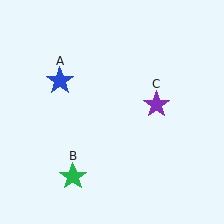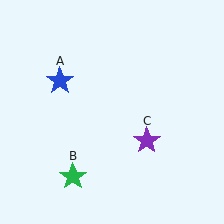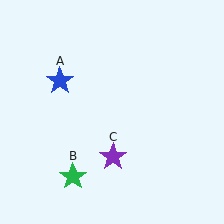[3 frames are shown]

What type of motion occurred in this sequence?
The purple star (object C) rotated clockwise around the center of the scene.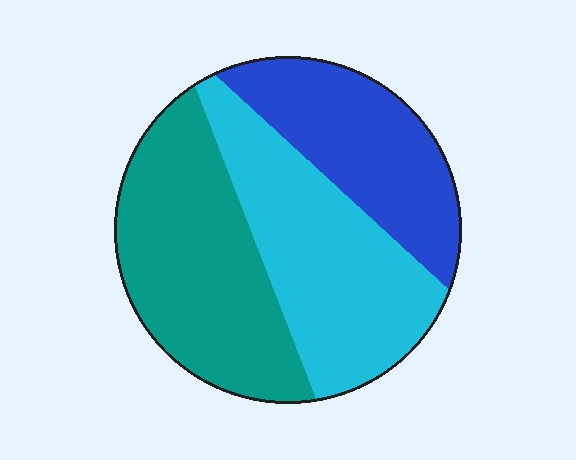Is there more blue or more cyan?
Cyan.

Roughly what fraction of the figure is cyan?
Cyan covers about 35% of the figure.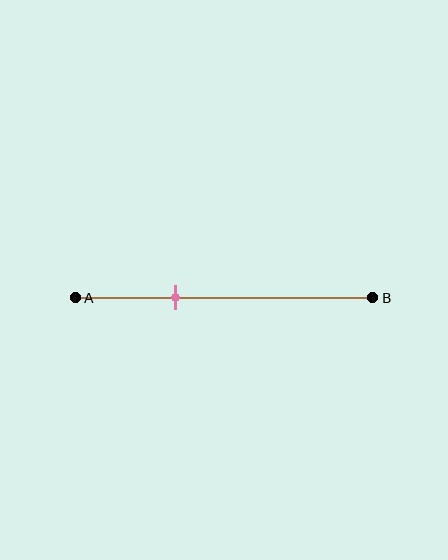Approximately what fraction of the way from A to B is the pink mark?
The pink mark is approximately 35% of the way from A to B.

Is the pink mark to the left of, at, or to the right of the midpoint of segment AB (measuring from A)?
The pink mark is to the left of the midpoint of segment AB.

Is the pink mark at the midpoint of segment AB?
No, the mark is at about 35% from A, not at the 50% midpoint.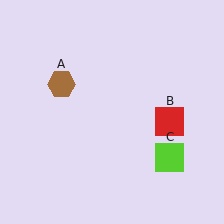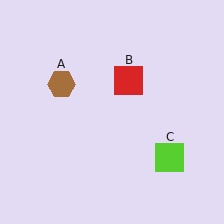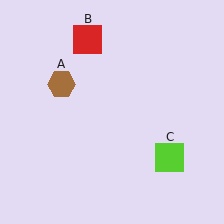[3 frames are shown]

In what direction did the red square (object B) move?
The red square (object B) moved up and to the left.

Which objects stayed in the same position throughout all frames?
Brown hexagon (object A) and lime square (object C) remained stationary.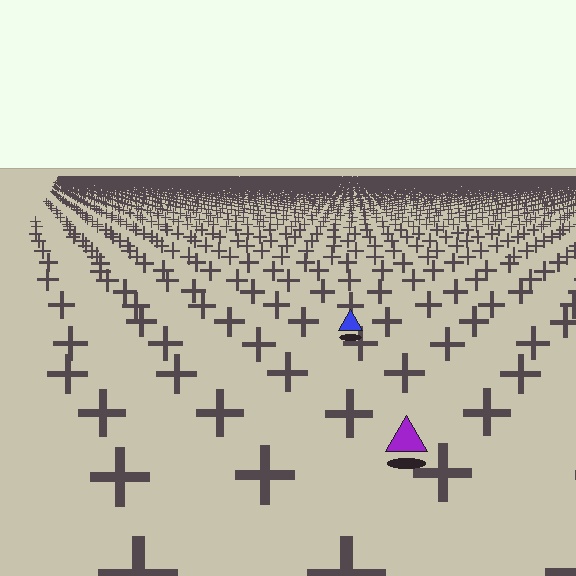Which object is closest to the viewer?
The purple triangle is closest. The texture marks near it are larger and more spread out.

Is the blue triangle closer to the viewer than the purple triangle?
No. The purple triangle is closer — you can tell from the texture gradient: the ground texture is coarser near it.